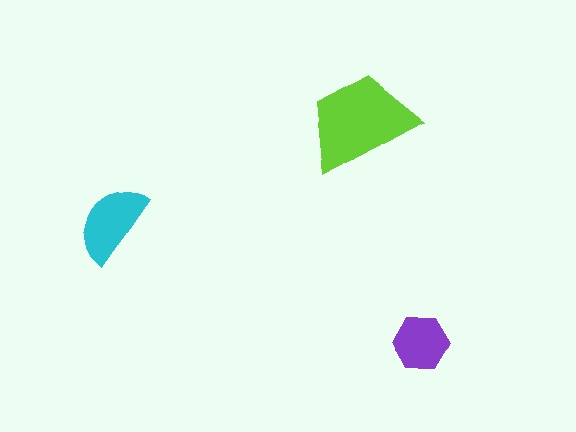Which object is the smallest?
The purple hexagon.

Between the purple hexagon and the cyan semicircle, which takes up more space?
The cyan semicircle.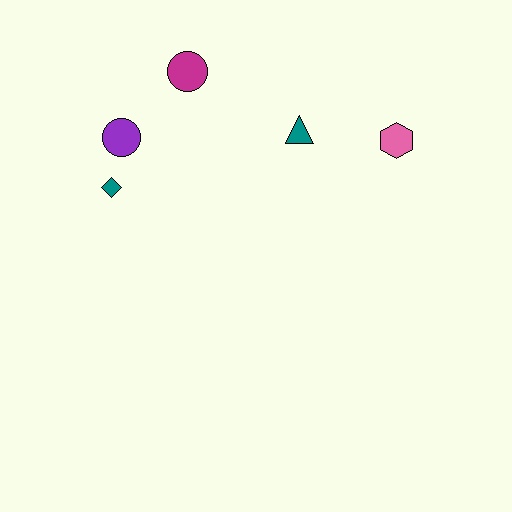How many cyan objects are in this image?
There are no cyan objects.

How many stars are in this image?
There are no stars.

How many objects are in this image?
There are 5 objects.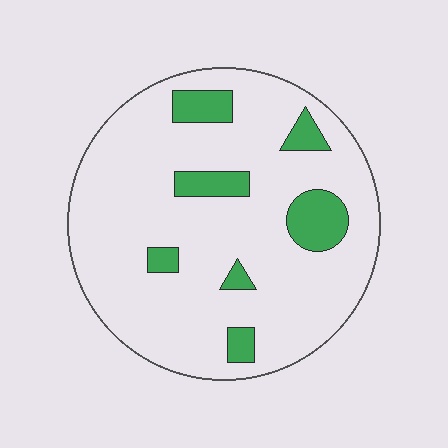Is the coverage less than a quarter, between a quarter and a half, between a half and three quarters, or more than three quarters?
Less than a quarter.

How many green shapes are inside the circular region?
7.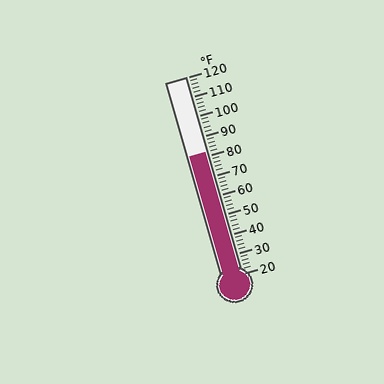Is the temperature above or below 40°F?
The temperature is above 40°F.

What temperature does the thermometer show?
The thermometer shows approximately 82°F.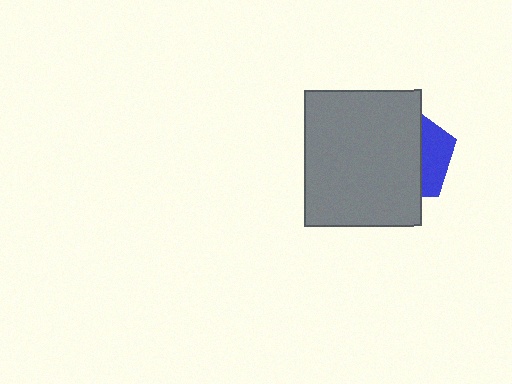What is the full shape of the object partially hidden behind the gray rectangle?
The partially hidden object is a blue pentagon.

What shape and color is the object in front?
The object in front is a gray rectangle.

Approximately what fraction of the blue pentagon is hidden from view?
Roughly 69% of the blue pentagon is hidden behind the gray rectangle.